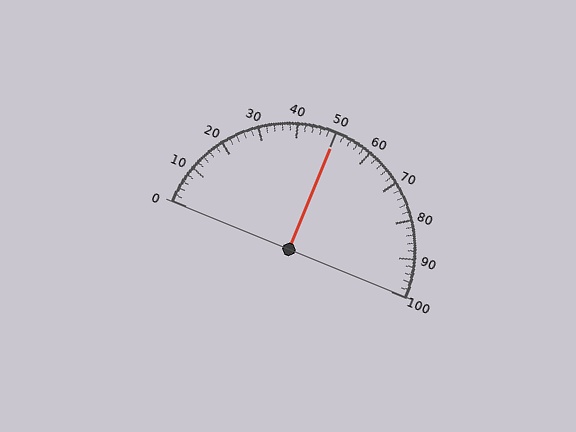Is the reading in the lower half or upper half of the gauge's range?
The reading is in the upper half of the range (0 to 100).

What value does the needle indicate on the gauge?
The needle indicates approximately 50.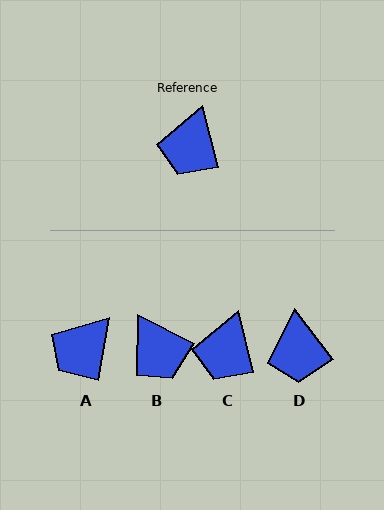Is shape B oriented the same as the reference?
No, it is off by about 49 degrees.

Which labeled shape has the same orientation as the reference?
C.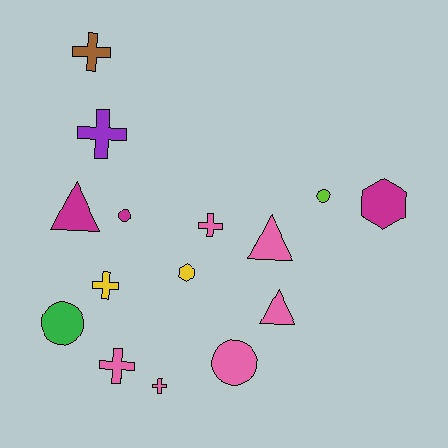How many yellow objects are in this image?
There are 2 yellow objects.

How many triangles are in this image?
There are 3 triangles.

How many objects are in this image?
There are 15 objects.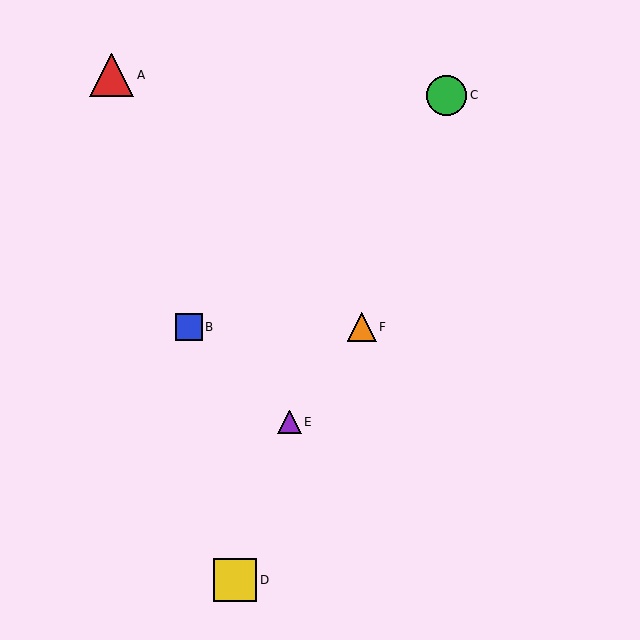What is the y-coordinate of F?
Object F is at y≈327.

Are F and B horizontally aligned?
Yes, both are at y≈327.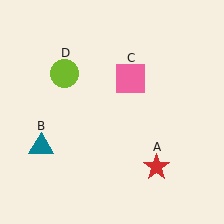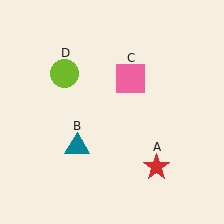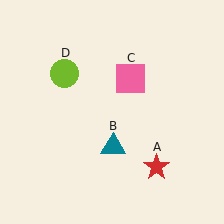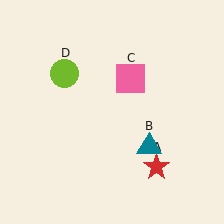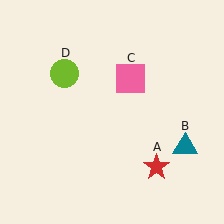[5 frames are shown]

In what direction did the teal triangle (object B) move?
The teal triangle (object B) moved right.